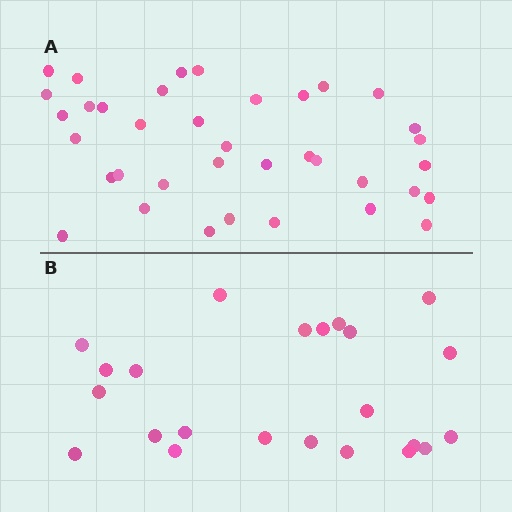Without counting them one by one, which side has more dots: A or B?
Region A (the top region) has more dots.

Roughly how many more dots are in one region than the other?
Region A has approximately 15 more dots than region B.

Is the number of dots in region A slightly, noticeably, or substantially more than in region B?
Region A has substantially more. The ratio is roughly 1.6 to 1.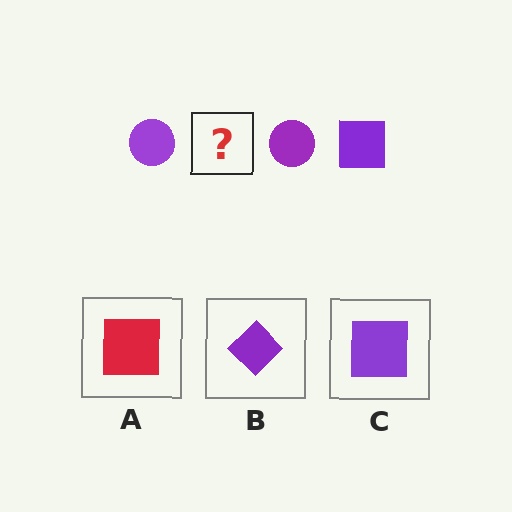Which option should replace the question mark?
Option C.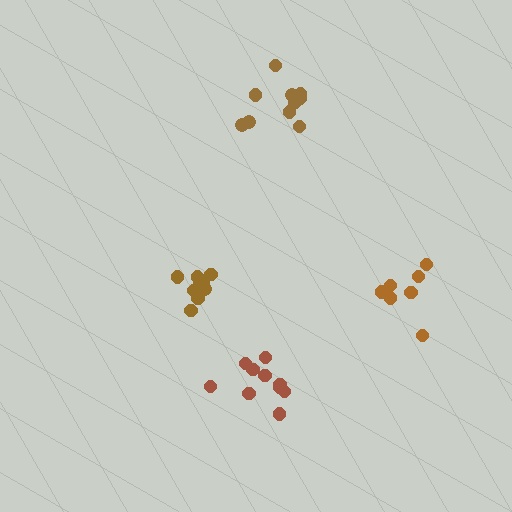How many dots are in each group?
Group 1: 10 dots, Group 2: 12 dots, Group 3: 10 dots, Group 4: 7 dots (39 total).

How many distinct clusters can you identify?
There are 4 distinct clusters.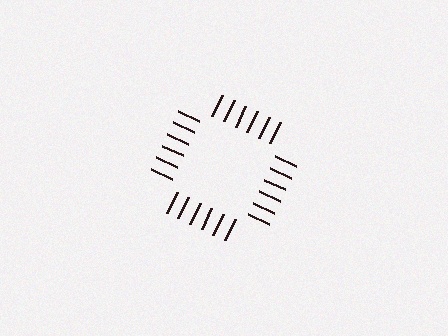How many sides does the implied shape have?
4 sides — the line-ends trace a square.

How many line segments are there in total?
24 — 6 along each of the 4 edges.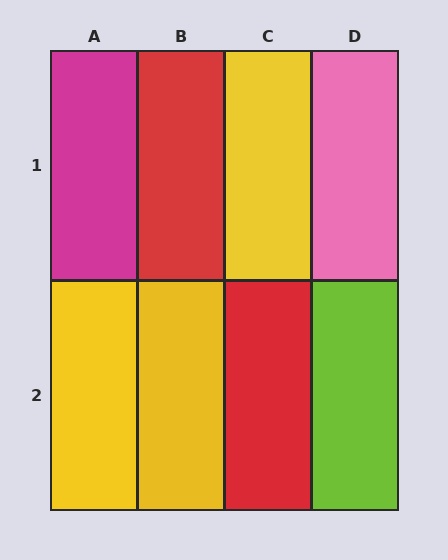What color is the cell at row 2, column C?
Red.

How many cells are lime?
1 cell is lime.